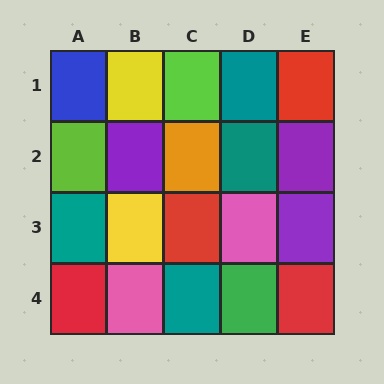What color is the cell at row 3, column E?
Purple.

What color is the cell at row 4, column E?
Red.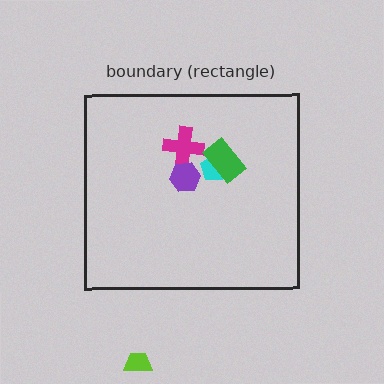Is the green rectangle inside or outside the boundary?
Inside.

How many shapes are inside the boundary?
4 inside, 1 outside.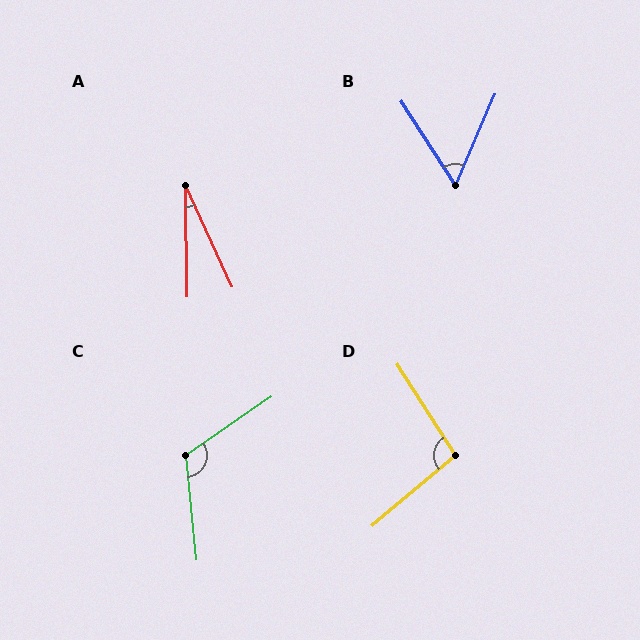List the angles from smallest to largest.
A (24°), B (56°), D (98°), C (119°).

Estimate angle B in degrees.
Approximately 56 degrees.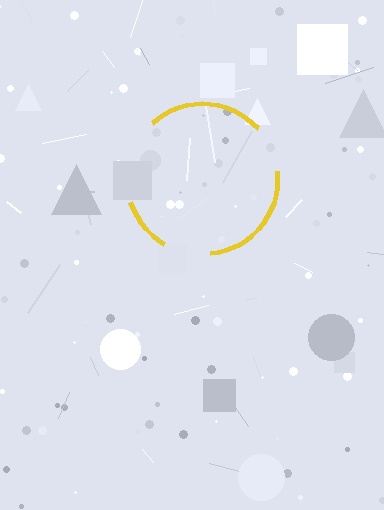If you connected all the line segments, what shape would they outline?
They would outline a circle.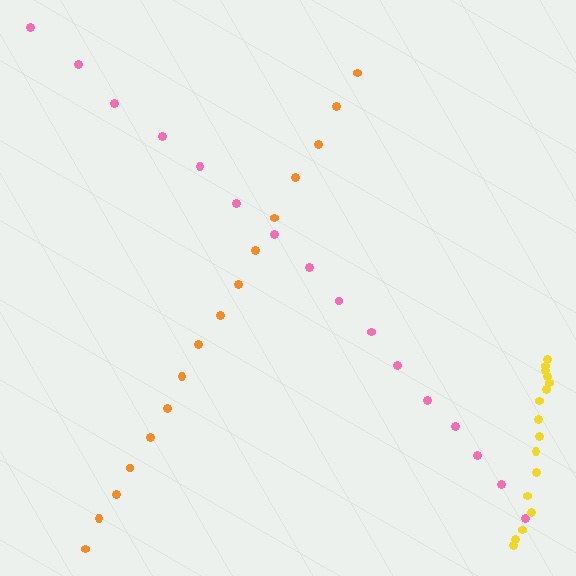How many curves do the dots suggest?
There are 3 distinct paths.